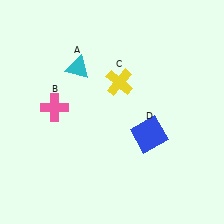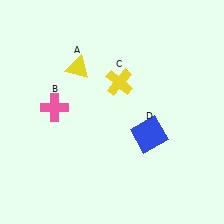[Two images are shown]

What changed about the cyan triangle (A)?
In Image 1, A is cyan. In Image 2, it changed to yellow.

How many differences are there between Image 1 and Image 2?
There is 1 difference between the two images.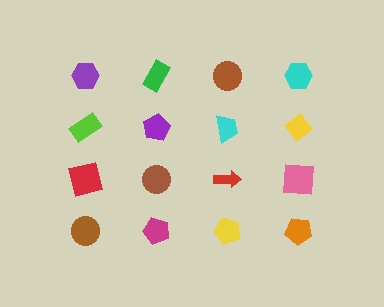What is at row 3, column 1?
A red square.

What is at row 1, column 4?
A cyan hexagon.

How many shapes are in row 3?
4 shapes.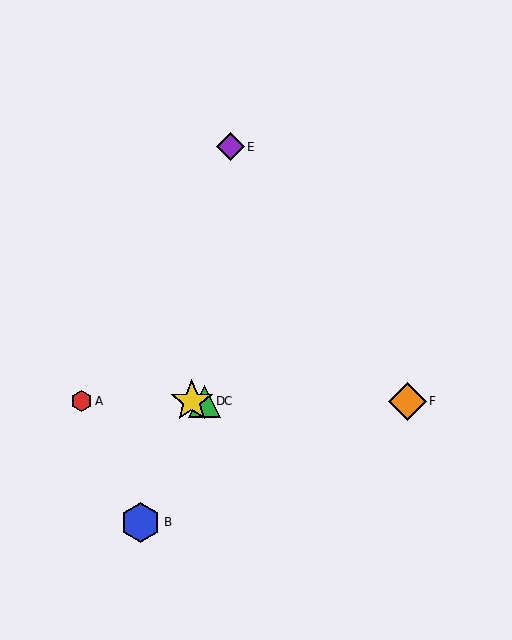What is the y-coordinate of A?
Object A is at y≈401.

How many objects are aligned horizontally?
4 objects (A, C, D, F) are aligned horizontally.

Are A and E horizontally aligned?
No, A is at y≈401 and E is at y≈147.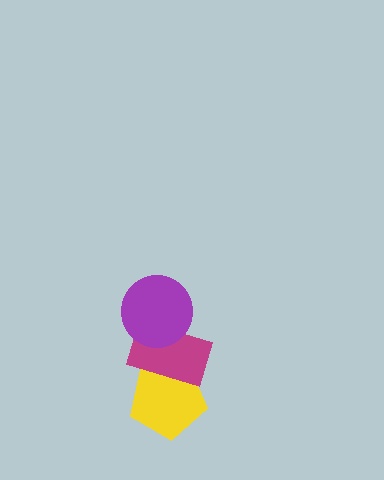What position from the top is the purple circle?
The purple circle is 1st from the top.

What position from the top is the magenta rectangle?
The magenta rectangle is 2nd from the top.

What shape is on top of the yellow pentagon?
The magenta rectangle is on top of the yellow pentagon.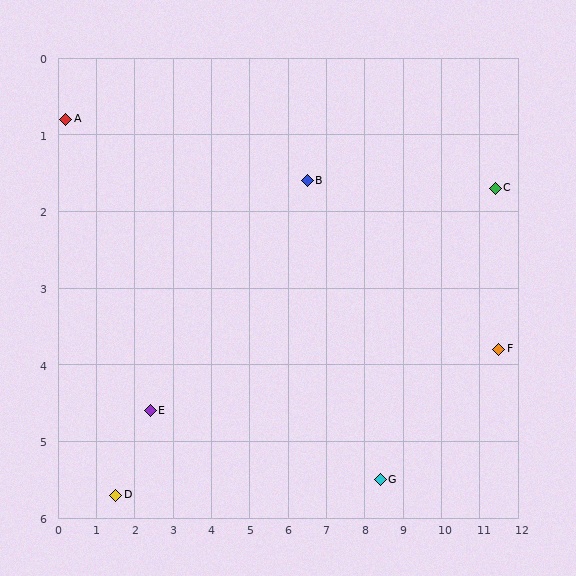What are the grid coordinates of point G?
Point G is at approximately (8.4, 5.5).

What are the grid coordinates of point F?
Point F is at approximately (11.5, 3.8).